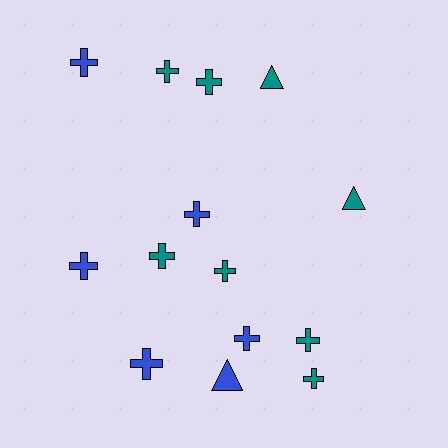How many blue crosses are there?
There are 5 blue crosses.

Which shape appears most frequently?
Cross, with 11 objects.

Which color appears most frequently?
Teal, with 8 objects.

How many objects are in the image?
There are 14 objects.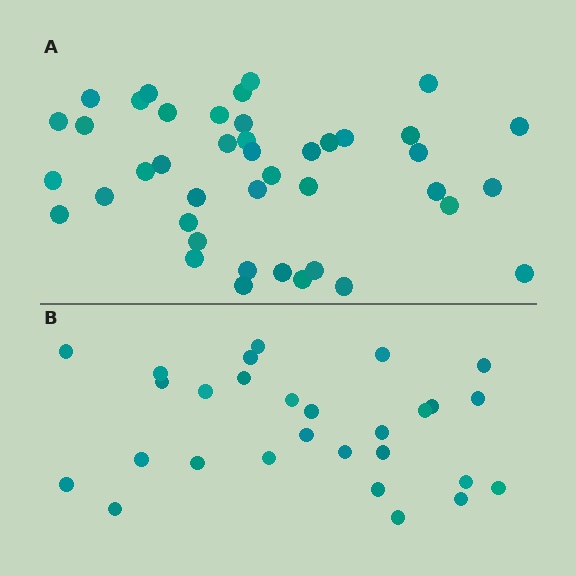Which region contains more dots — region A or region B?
Region A (the top region) has more dots.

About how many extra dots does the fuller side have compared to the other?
Region A has approximately 15 more dots than region B.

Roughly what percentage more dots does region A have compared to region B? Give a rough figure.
About 50% more.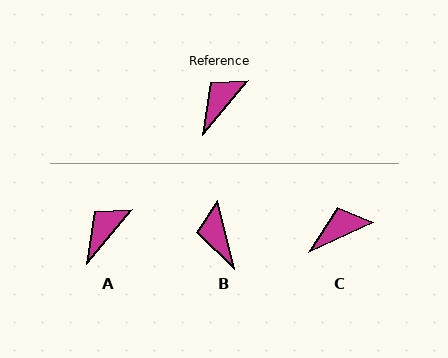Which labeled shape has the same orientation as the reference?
A.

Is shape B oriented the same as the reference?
No, it is off by about 54 degrees.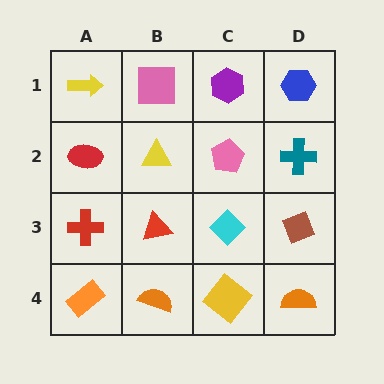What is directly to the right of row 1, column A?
A pink square.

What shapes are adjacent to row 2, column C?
A purple hexagon (row 1, column C), a cyan diamond (row 3, column C), a yellow triangle (row 2, column B), a teal cross (row 2, column D).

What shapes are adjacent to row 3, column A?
A red ellipse (row 2, column A), an orange rectangle (row 4, column A), a red triangle (row 3, column B).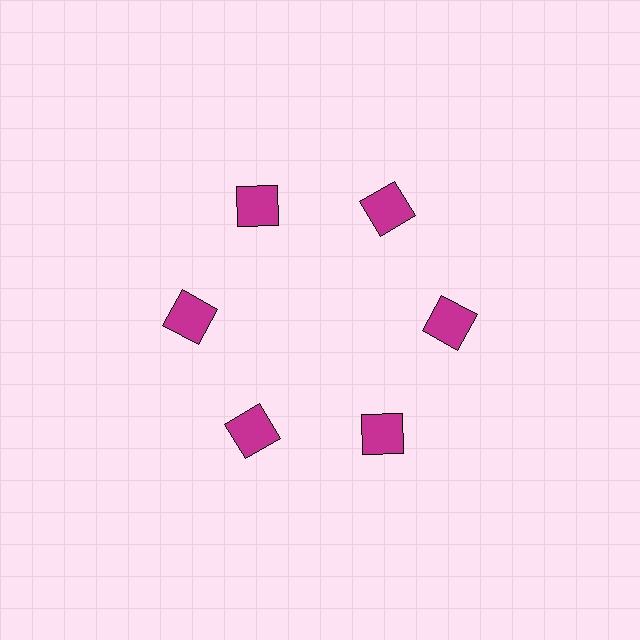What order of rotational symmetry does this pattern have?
This pattern has 6-fold rotational symmetry.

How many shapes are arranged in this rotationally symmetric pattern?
There are 6 shapes, arranged in 6 groups of 1.